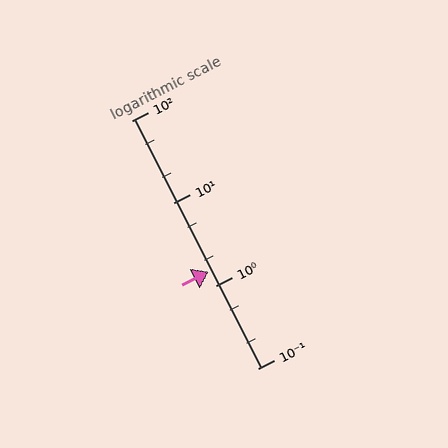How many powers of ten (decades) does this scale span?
The scale spans 3 decades, from 0.1 to 100.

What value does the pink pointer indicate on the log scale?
The pointer indicates approximately 1.5.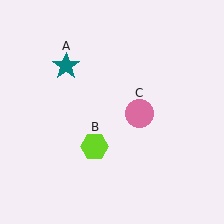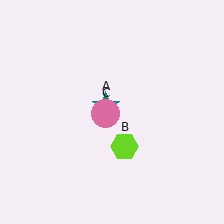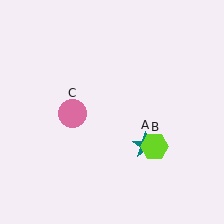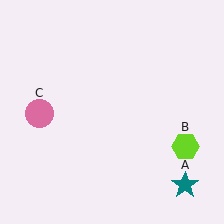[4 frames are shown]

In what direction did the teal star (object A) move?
The teal star (object A) moved down and to the right.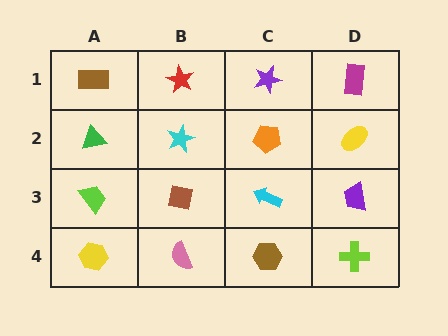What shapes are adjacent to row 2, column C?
A purple star (row 1, column C), a cyan arrow (row 3, column C), a cyan star (row 2, column B), a yellow ellipse (row 2, column D).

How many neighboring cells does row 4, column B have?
3.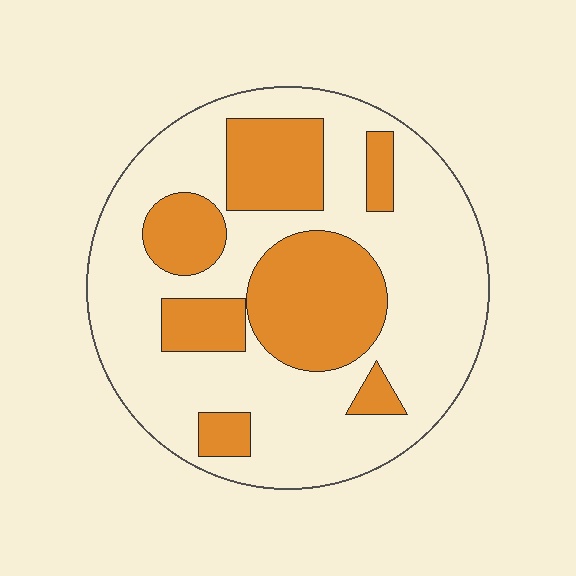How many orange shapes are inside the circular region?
7.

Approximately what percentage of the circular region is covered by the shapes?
Approximately 30%.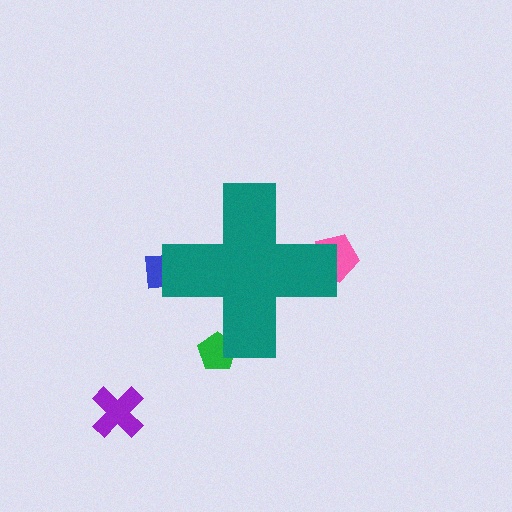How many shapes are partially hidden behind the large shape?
3 shapes are partially hidden.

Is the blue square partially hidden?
Yes, the blue square is partially hidden behind the teal cross.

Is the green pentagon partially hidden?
Yes, the green pentagon is partially hidden behind the teal cross.